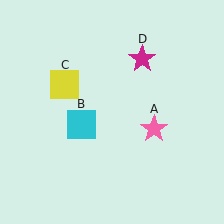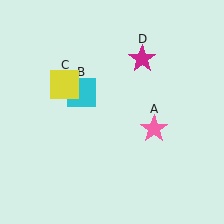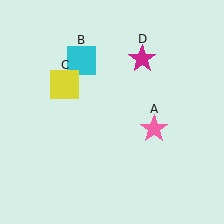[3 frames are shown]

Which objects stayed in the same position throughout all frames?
Pink star (object A) and yellow square (object C) and magenta star (object D) remained stationary.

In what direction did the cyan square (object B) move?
The cyan square (object B) moved up.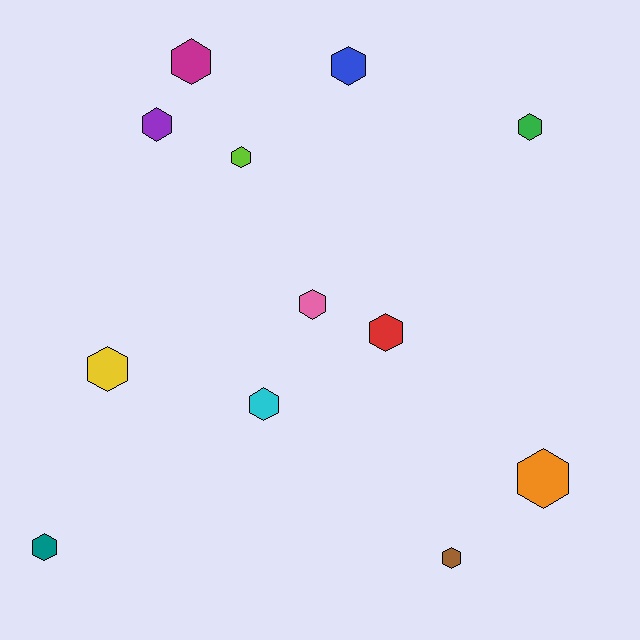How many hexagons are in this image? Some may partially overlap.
There are 12 hexagons.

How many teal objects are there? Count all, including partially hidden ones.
There is 1 teal object.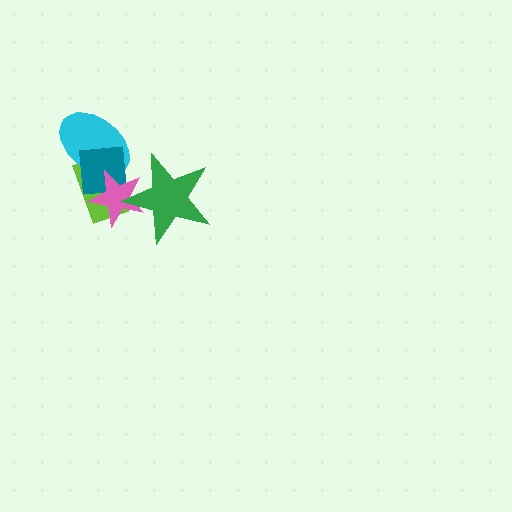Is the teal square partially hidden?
Yes, it is partially covered by another shape.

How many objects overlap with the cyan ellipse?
3 objects overlap with the cyan ellipse.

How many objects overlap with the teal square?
3 objects overlap with the teal square.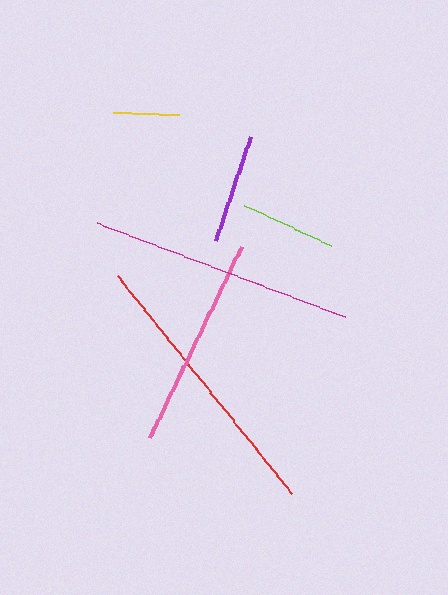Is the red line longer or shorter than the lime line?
The red line is longer than the lime line.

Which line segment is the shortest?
The yellow line is the shortest at approximately 66 pixels.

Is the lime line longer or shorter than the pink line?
The pink line is longer than the lime line.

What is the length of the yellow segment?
The yellow segment is approximately 66 pixels long.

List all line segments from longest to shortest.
From longest to shortest: red, magenta, pink, purple, lime, yellow.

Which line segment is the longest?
The red line is the longest at approximately 279 pixels.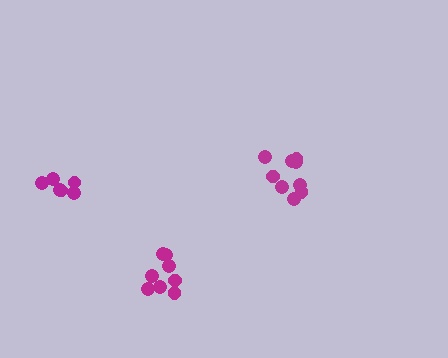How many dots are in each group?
Group 1: 9 dots, Group 2: 6 dots, Group 3: 8 dots (23 total).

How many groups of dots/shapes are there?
There are 3 groups.